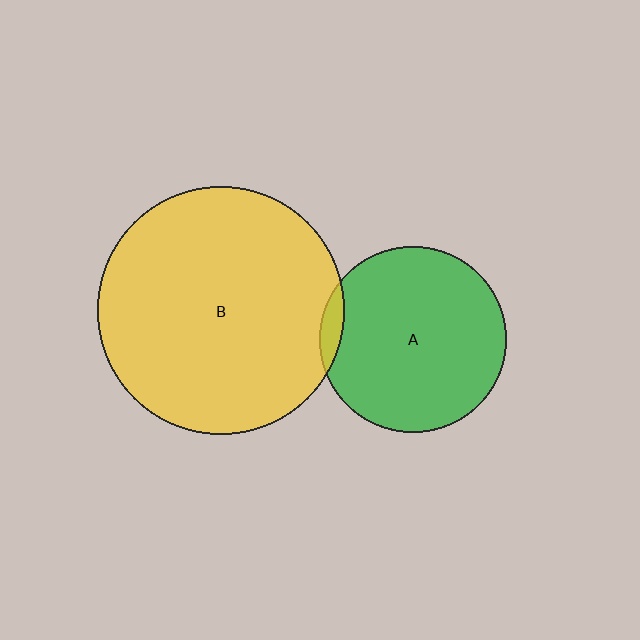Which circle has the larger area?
Circle B (yellow).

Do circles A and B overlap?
Yes.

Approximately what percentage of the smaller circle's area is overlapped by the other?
Approximately 5%.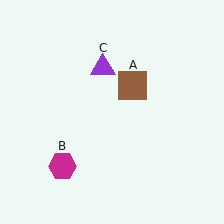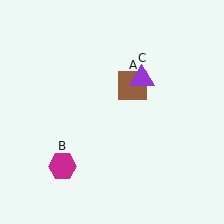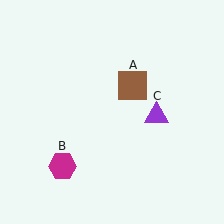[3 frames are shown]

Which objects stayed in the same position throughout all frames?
Brown square (object A) and magenta hexagon (object B) remained stationary.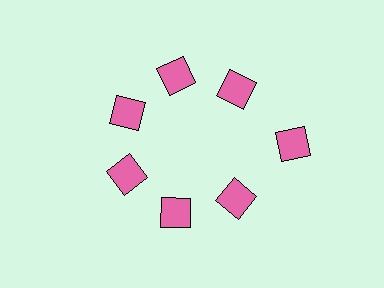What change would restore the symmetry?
The symmetry would be restored by moving it inward, back onto the ring so that all 7 diamonds sit at equal angles and equal distance from the center.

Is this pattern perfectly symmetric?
No. The 7 pink diamonds are arranged in a ring, but one element near the 3 o'clock position is pushed outward from the center, breaking the 7-fold rotational symmetry.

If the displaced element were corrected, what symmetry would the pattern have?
It would have 7-fold rotational symmetry — the pattern would map onto itself every 51 degrees.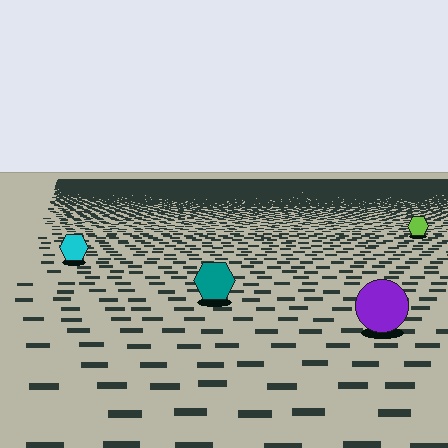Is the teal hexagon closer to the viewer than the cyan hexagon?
Yes. The teal hexagon is closer — you can tell from the texture gradient: the ground texture is coarser near it.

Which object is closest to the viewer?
The purple circle is closest. The texture marks near it are larger and more spread out.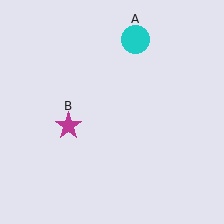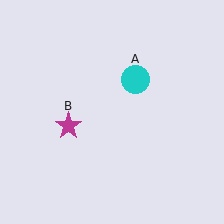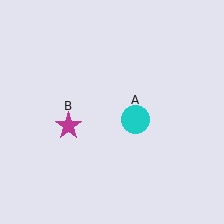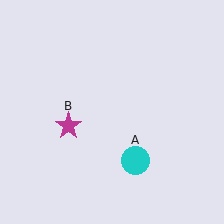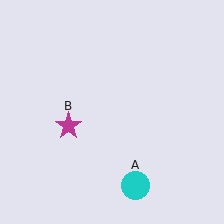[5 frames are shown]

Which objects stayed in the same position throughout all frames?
Magenta star (object B) remained stationary.